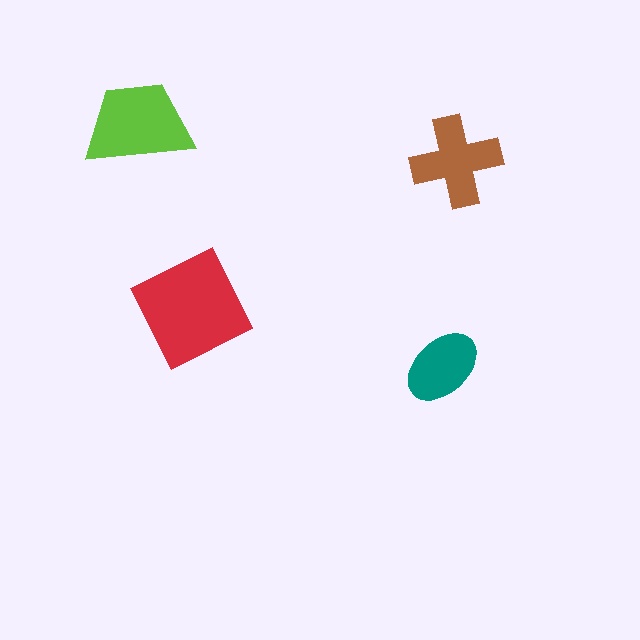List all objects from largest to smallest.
The red diamond, the lime trapezoid, the brown cross, the teal ellipse.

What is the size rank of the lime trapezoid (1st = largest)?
2nd.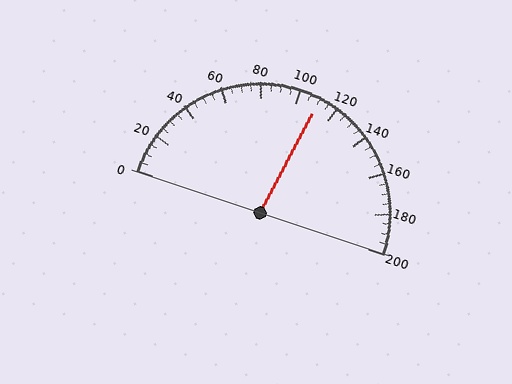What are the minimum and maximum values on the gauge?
The gauge ranges from 0 to 200.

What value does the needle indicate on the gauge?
The needle indicates approximately 110.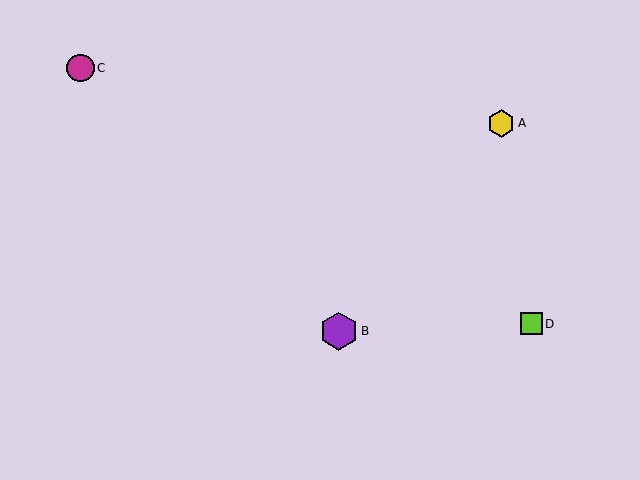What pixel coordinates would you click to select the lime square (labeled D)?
Click at (532, 324) to select the lime square D.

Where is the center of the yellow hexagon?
The center of the yellow hexagon is at (501, 123).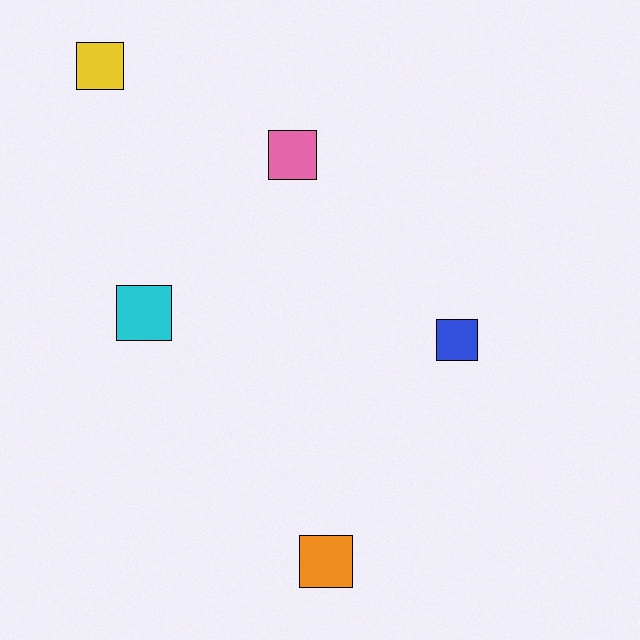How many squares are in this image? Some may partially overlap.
There are 5 squares.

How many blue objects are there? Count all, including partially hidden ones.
There is 1 blue object.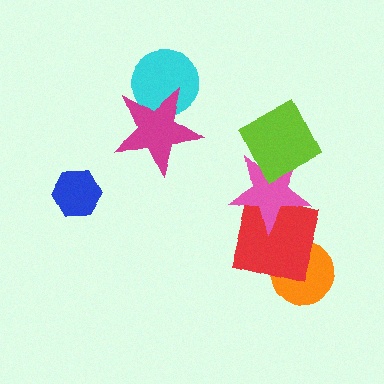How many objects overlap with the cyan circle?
1 object overlaps with the cyan circle.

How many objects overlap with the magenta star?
1 object overlaps with the magenta star.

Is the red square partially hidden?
Yes, it is partially covered by another shape.